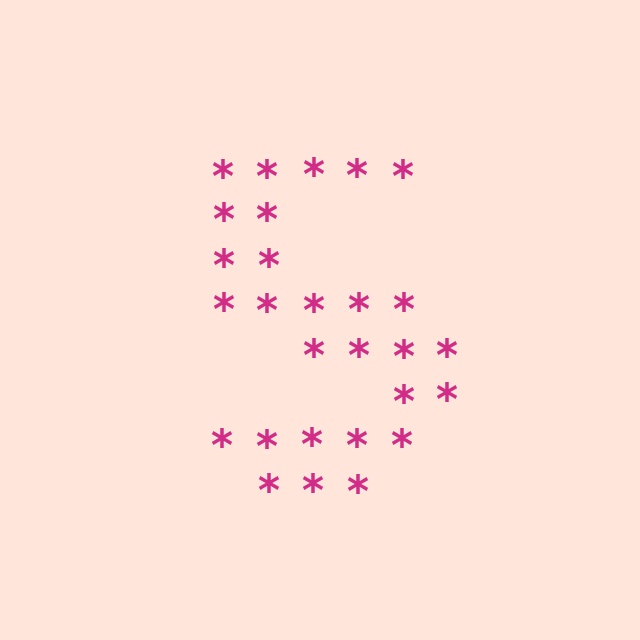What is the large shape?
The large shape is the letter S.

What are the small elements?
The small elements are asterisks.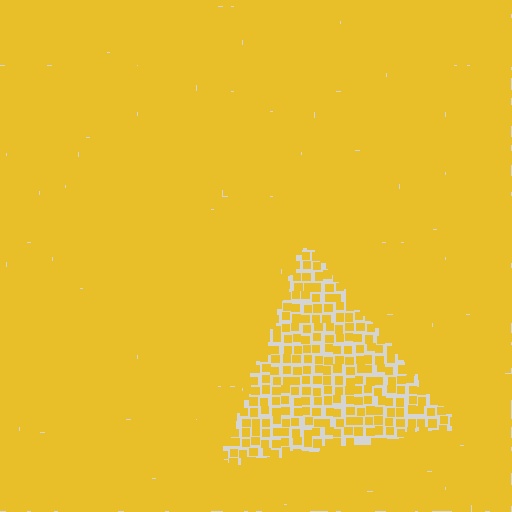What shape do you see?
I see a triangle.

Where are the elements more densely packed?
The elements are more densely packed outside the triangle boundary.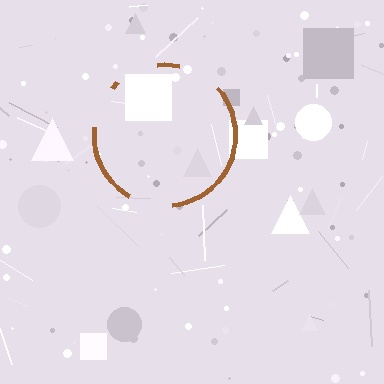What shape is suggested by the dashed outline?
The dashed outline suggests a circle.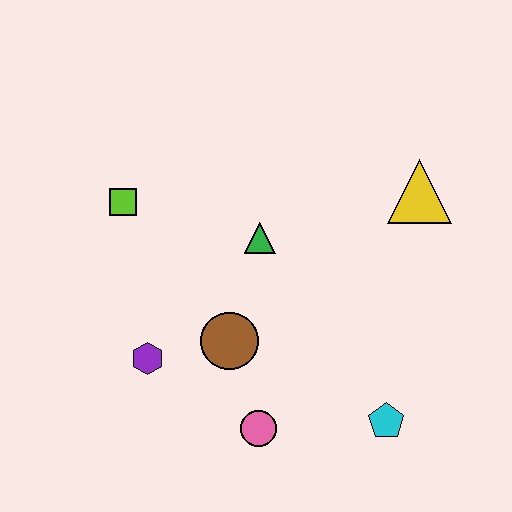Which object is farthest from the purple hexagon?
The yellow triangle is farthest from the purple hexagon.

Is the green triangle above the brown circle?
Yes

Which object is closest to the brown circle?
The purple hexagon is closest to the brown circle.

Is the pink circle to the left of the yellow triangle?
Yes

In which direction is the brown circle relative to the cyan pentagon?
The brown circle is to the left of the cyan pentagon.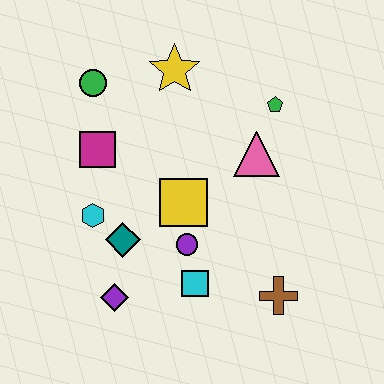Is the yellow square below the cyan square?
No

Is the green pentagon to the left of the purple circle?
No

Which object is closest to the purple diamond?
The teal diamond is closest to the purple diamond.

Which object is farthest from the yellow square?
The green circle is farthest from the yellow square.